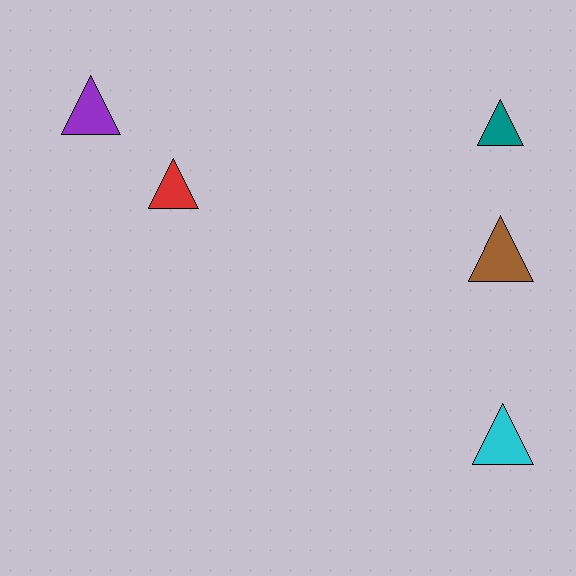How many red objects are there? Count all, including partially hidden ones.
There is 1 red object.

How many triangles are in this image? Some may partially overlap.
There are 5 triangles.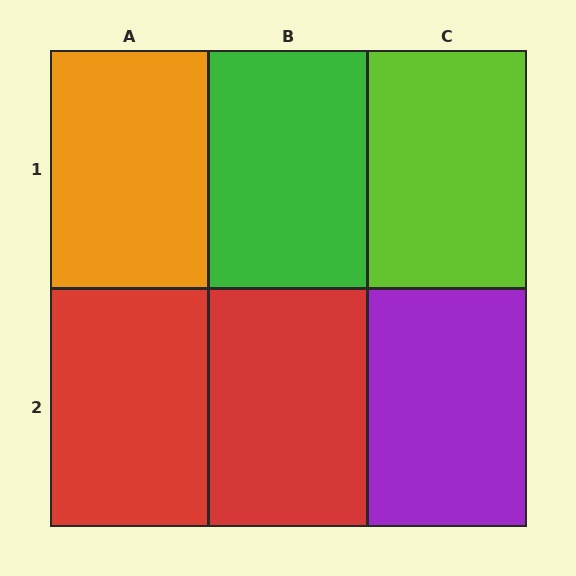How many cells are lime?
1 cell is lime.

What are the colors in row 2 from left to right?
Red, red, purple.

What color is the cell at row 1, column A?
Orange.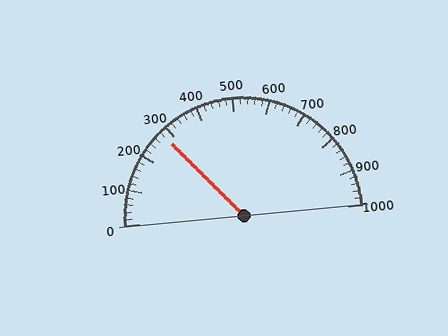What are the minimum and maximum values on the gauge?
The gauge ranges from 0 to 1000.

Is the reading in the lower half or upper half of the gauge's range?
The reading is in the lower half of the range (0 to 1000).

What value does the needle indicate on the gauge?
The needle indicates approximately 280.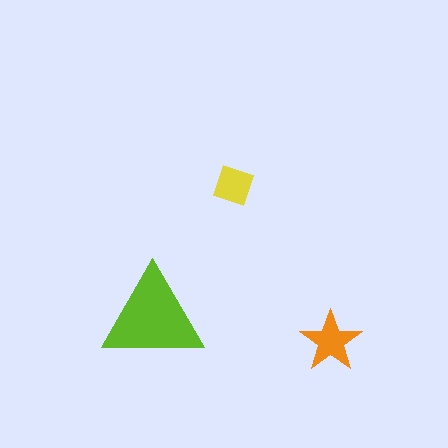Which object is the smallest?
The yellow square.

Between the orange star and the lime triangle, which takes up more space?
The lime triangle.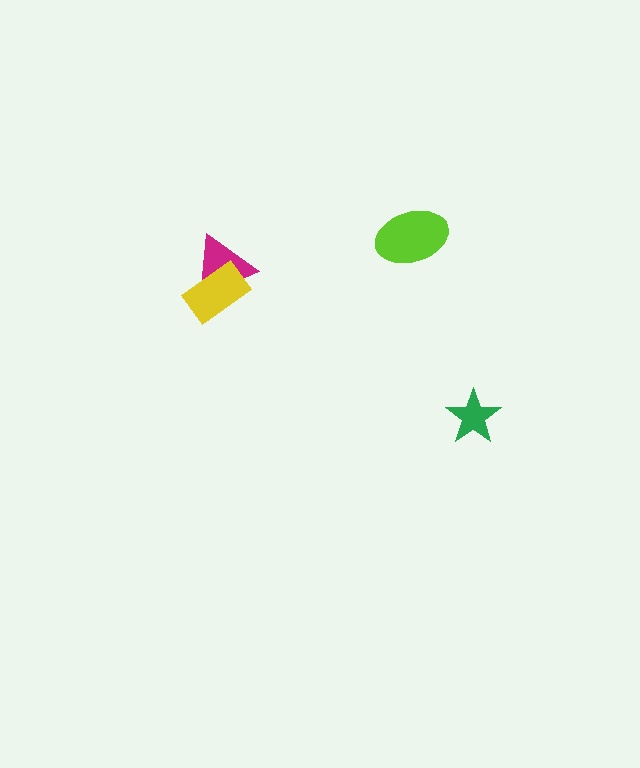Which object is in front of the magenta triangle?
The yellow rectangle is in front of the magenta triangle.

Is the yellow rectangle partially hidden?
No, no other shape covers it.